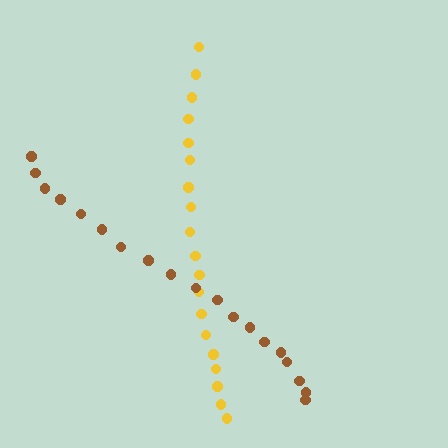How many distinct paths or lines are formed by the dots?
There are 2 distinct paths.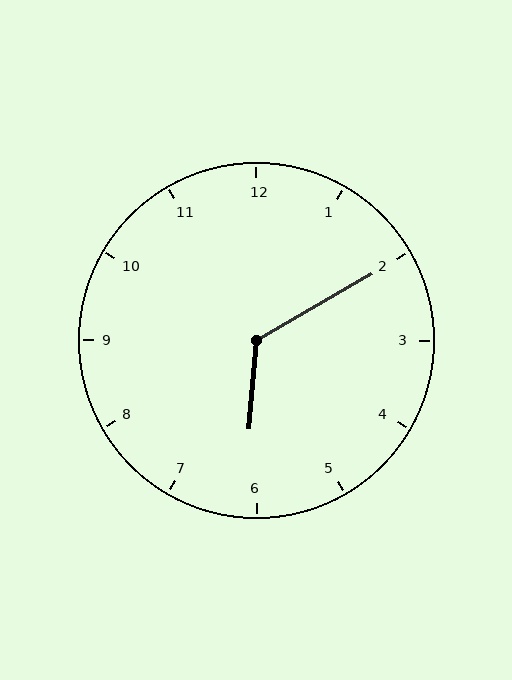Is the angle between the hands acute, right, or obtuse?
It is obtuse.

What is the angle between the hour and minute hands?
Approximately 125 degrees.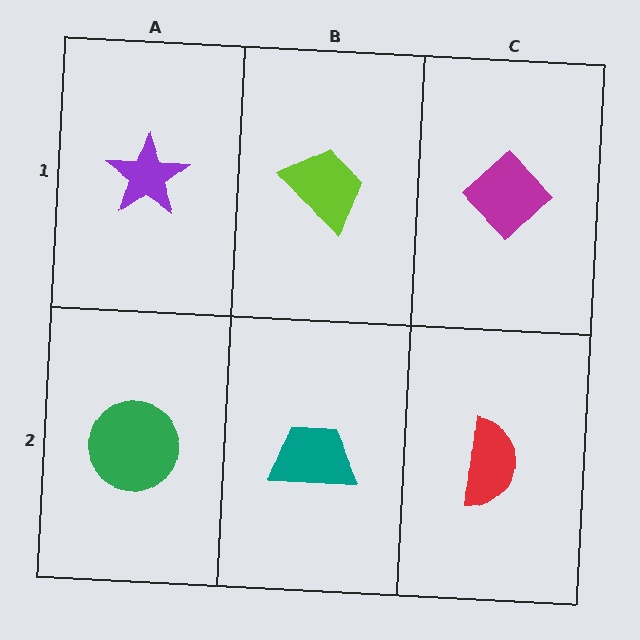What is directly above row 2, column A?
A purple star.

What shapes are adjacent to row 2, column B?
A lime trapezoid (row 1, column B), a green circle (row 2, column A), a red semicircle (row 2, column C).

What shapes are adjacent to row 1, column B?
A teal trapezoid (row 2, column B), a purple star (row 1, column A), a magenta diamond (row 1, column C).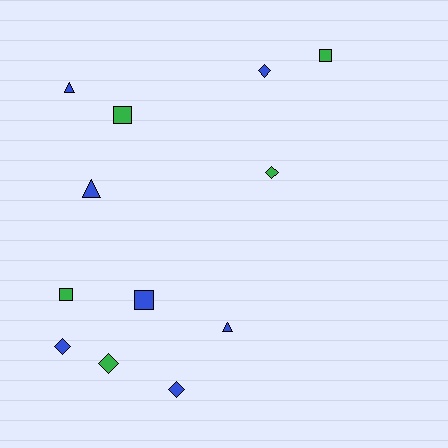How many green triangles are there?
There are no green triangles.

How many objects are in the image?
There are 12 objects.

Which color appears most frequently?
Blue, with 7 objects.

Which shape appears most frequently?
Diamond, with 5 objects.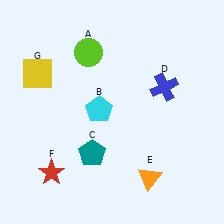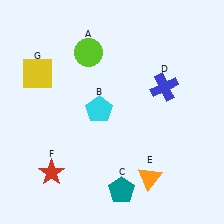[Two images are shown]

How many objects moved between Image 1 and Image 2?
1 object moved between the two images.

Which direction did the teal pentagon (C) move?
The teal pentagon (C) moved down.